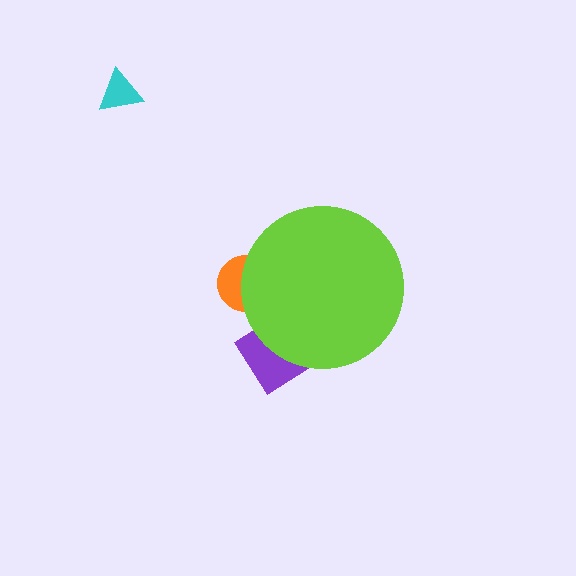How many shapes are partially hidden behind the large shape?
2 shapes are partially hidden.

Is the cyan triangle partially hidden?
No, the cyan triangle is fully visible.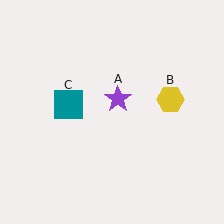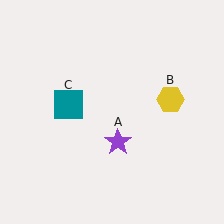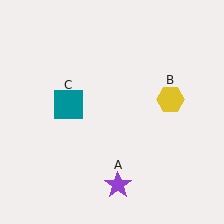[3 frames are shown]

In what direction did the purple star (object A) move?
The purple star (object A) moved down.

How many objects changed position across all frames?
1 object changed position: purple star (object A).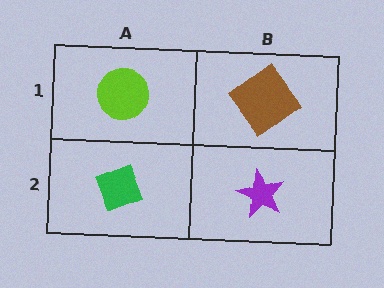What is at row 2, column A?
A green diamond.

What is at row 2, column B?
A purple star.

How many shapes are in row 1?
2 shapes.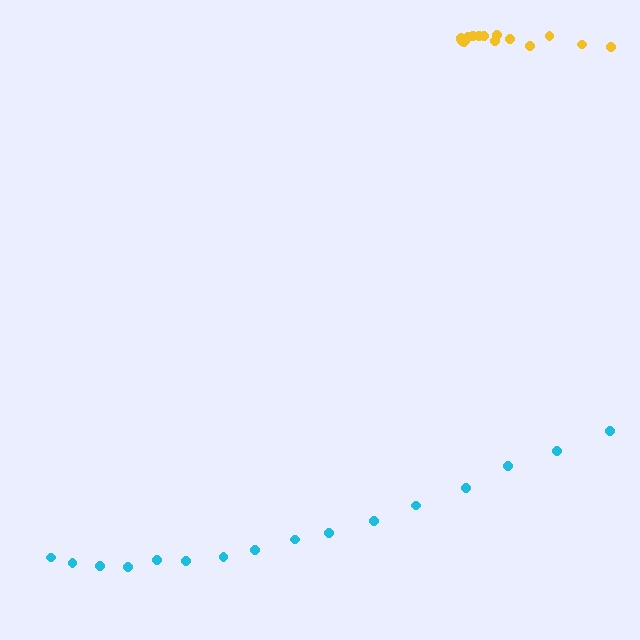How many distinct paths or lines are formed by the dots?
There are 2 distinct paths.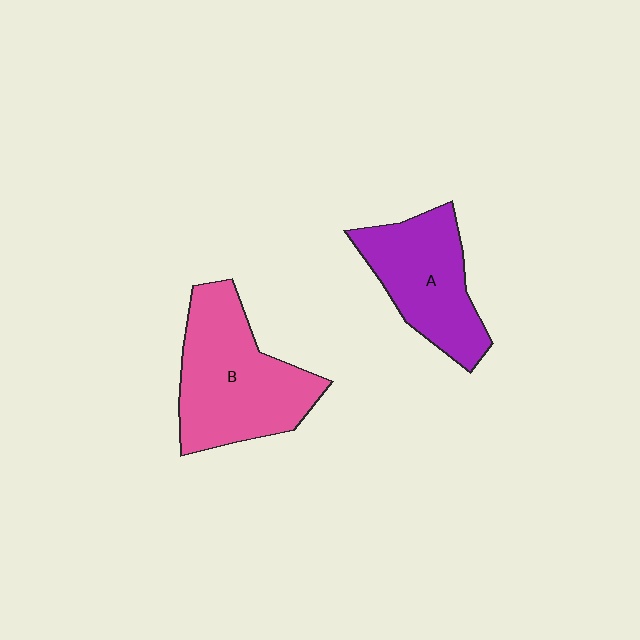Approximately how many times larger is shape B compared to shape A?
Approximately 1.3 times.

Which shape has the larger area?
Shape B (pink).